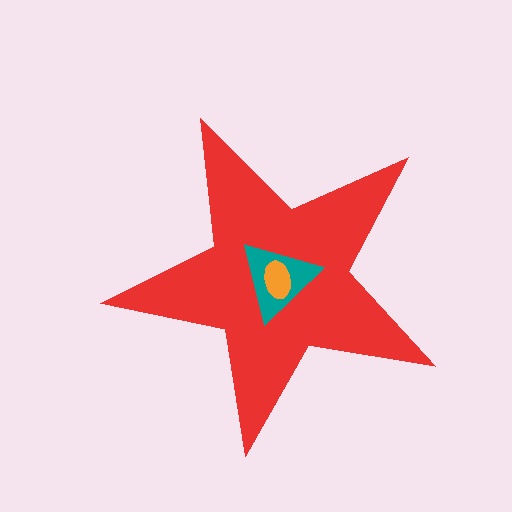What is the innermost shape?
The orange ellipse.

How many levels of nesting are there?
3.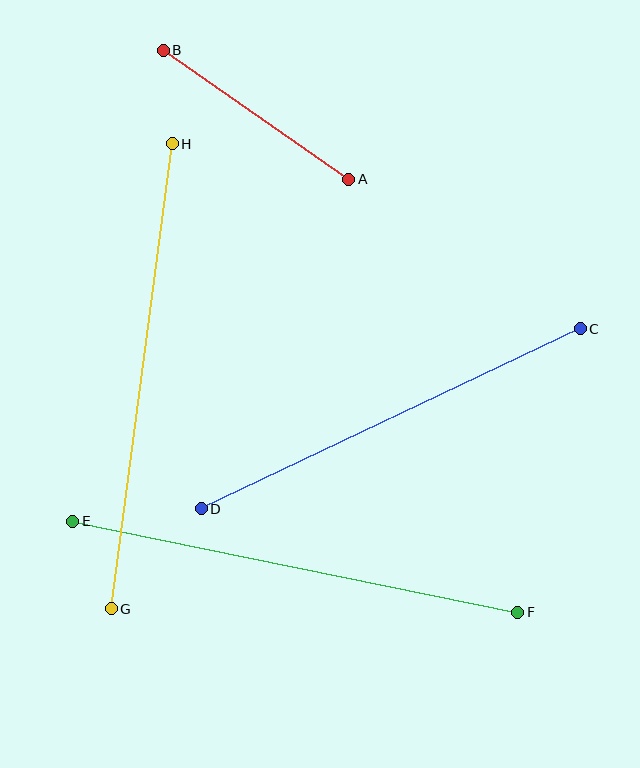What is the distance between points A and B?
The distance is approximately 226 pixels.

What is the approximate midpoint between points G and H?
The midpoint is at approximately (142, 376) pixels.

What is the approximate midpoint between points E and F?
The midpoint is at approximately (295, 567) pixels.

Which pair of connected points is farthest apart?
Points G and H are farthest apart.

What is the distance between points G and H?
The distance is approximately 469 pixels.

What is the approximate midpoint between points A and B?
The midpoint is at approximately (256, 115) pixels.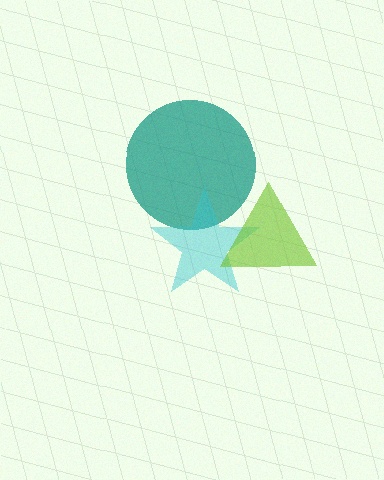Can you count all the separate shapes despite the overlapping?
Yes, there are 3 separate shapes.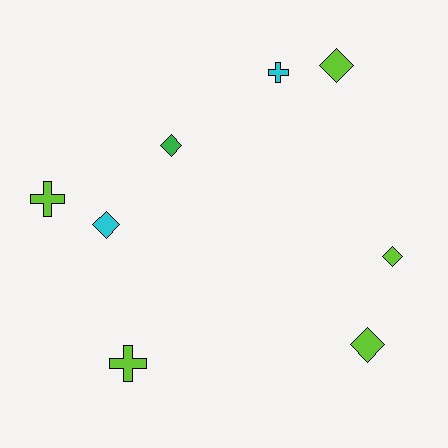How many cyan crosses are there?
There is 1 cyan cross.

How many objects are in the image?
There are 8 objects.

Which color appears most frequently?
Lime, with 5 objects.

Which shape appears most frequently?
Diamond, with 5 objects.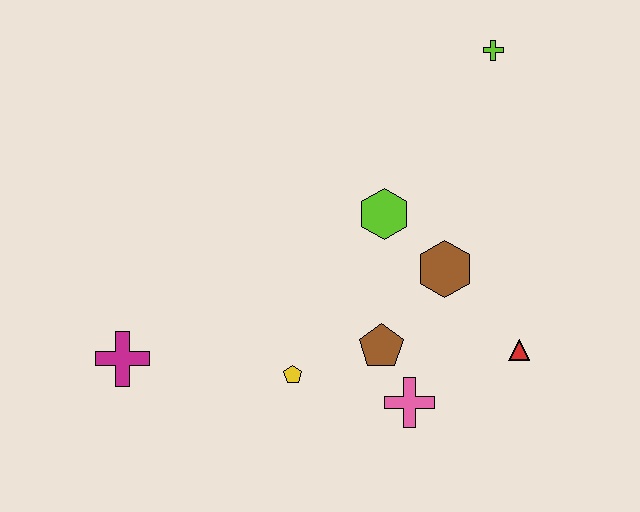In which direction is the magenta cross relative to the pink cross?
The magenta cross is to the left of the pink cross.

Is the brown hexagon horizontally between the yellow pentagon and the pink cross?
No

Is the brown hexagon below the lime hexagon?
Yes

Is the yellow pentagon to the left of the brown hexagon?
Yes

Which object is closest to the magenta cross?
The yellow pentagon is closest to the magenta cross.